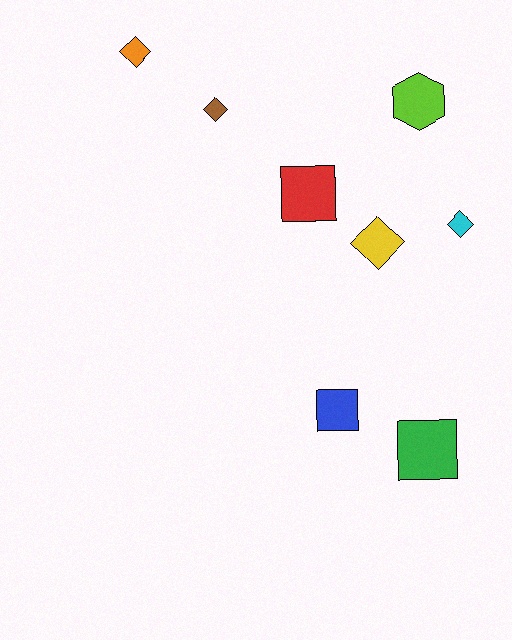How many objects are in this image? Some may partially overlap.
There are 8 objects.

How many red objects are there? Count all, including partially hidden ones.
There is 1 red object.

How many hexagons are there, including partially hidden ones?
There is 1 hexagon.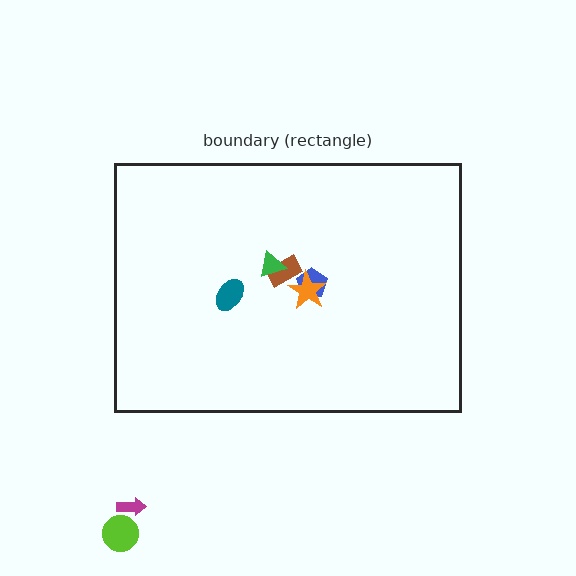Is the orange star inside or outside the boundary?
Inside.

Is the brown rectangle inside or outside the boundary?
Inside.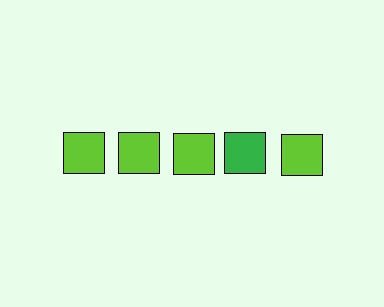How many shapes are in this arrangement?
There are 5 shapes arranged in a grid pattern.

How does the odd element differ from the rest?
It has a different color: green instead of lime.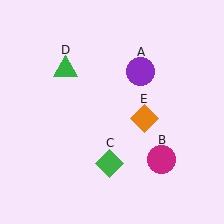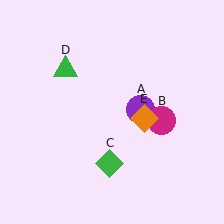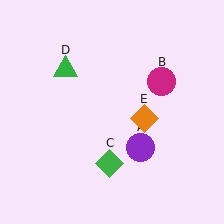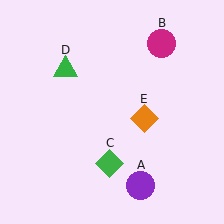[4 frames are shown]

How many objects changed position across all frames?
2 objects changed position: purple circle (object A), magenta circle (object B).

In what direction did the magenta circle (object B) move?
The magenta circle (object B) moved up.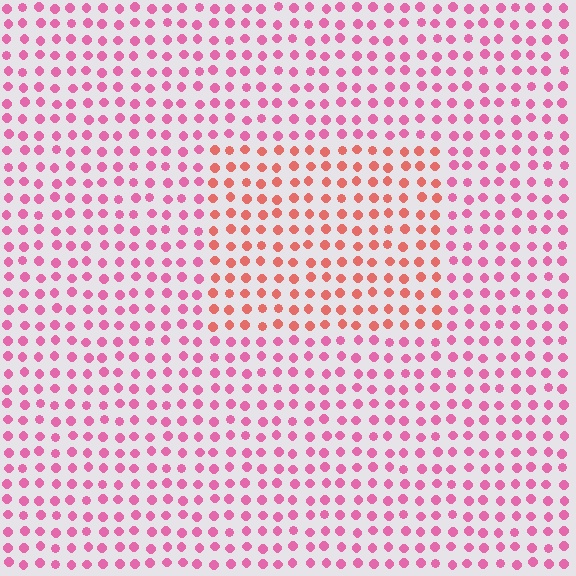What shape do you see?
I see a rectangle.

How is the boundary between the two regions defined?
The boundary is defined purely by a slight shift in hue (about 34 degrees). Spacing, size, and orientation are identical on both sides.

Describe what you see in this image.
The image is filled with small pink elements in a uniform arrangement. A rectangle-shaped region is visible where the elements are tinted to a slightly different hue, forming a subtle color boundary.